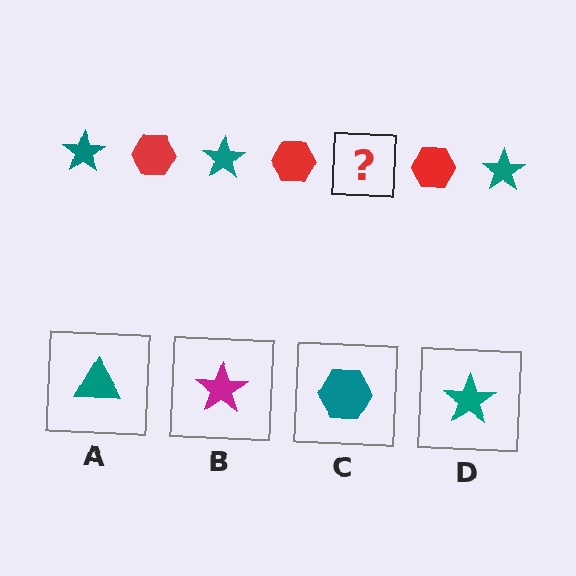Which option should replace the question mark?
Option D.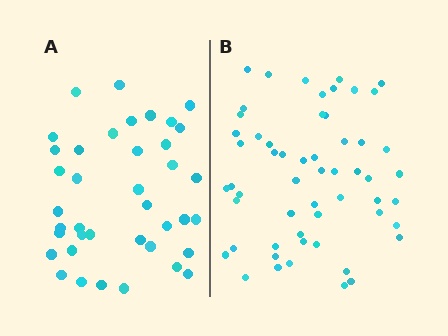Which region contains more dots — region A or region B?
Region B (the right region) has more dots.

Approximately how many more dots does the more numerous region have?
Region B has approximately 15 more dots than region A.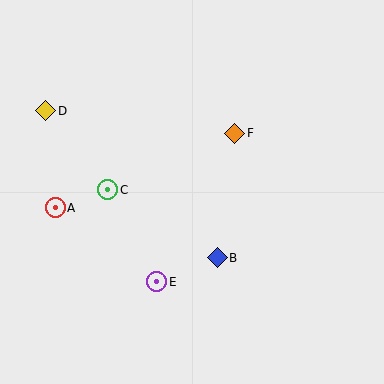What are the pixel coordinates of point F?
Point F is at (235, 133).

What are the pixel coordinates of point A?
Point A is at (55, 208).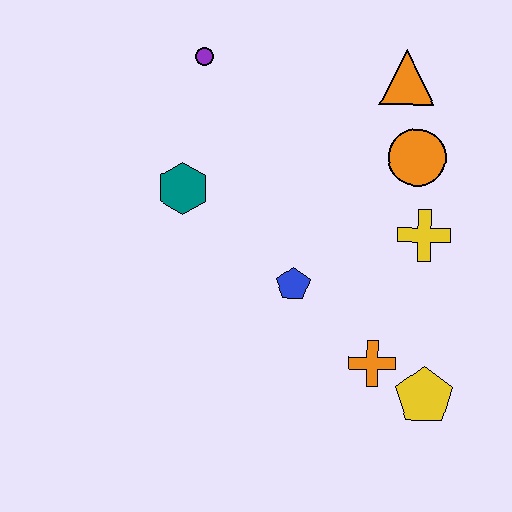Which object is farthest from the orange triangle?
The yellow pentagon is farthest from the orange triangle.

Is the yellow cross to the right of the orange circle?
Yes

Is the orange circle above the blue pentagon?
Yes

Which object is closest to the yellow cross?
The orange circle is closest to the yellow cross.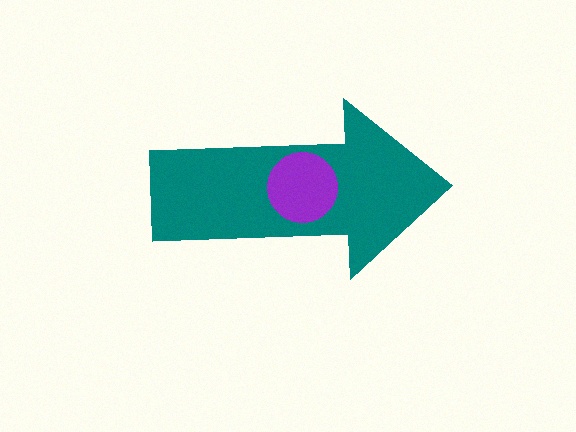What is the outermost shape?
The teal arrow.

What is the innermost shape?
The purple circle.